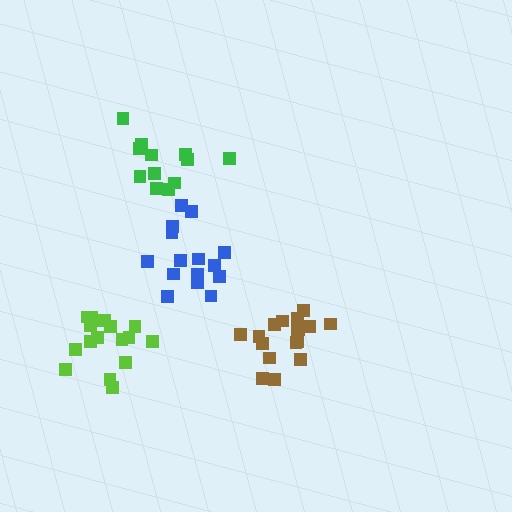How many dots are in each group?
Group 1: 12 dots, Group 2: 17 dots, Group 3: 17 dots, Group 4: 15 dots (61 total).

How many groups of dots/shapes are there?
There are 4 groups.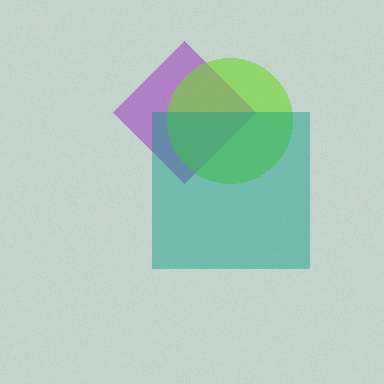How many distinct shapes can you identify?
There are 3 distinct shapes: a purple diamond, a lime circle, a teal square.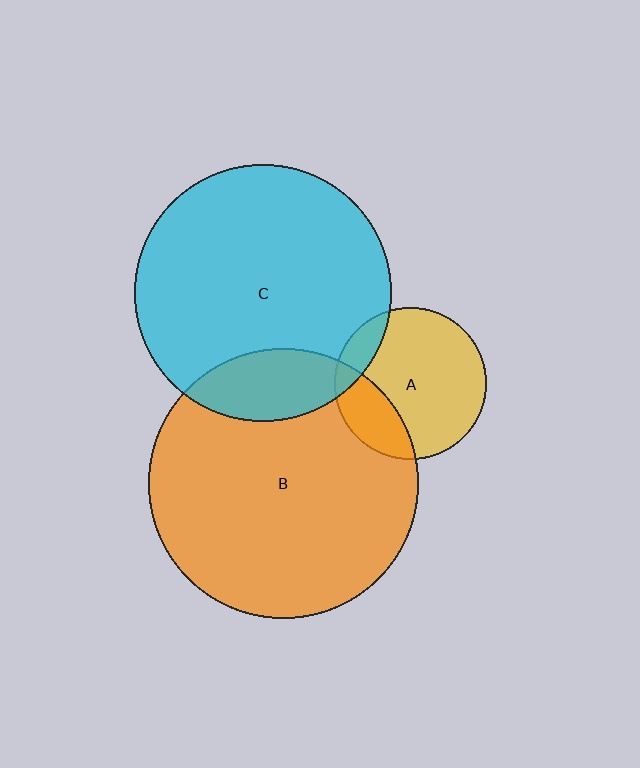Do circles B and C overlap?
Yes.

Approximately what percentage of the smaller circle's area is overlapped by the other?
Approximately 15%.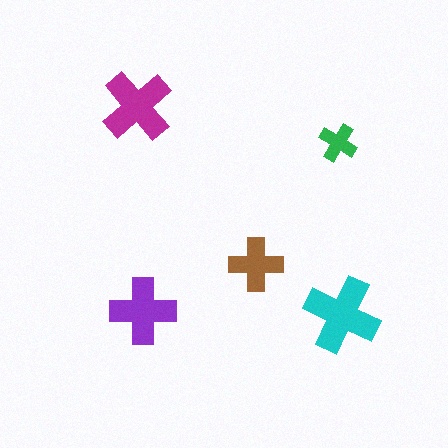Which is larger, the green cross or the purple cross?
The purple one.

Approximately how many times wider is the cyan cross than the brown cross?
About 1.5 times wider.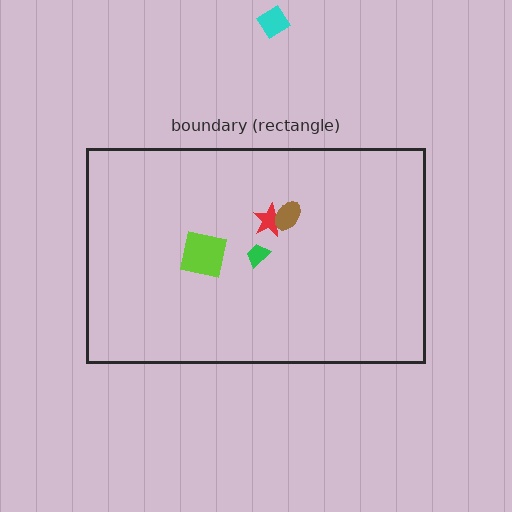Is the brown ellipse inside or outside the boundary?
Inside.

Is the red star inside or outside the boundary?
Inside.